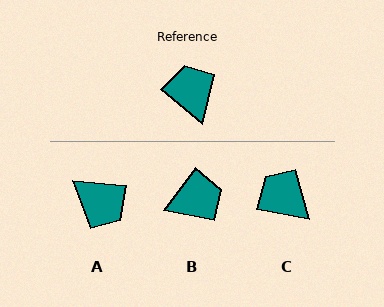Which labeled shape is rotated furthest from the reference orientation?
A, about 146 degrees away.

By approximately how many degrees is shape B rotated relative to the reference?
Approximately 86 degrees clockwise.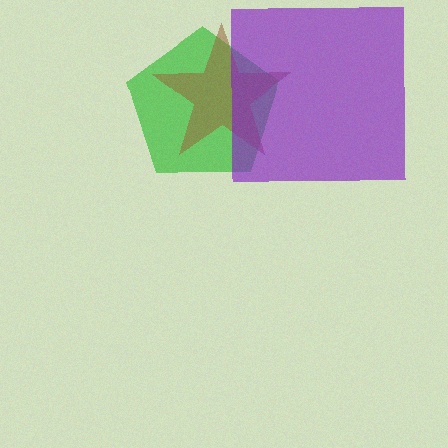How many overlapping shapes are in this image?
There are 3 overlapping shapes in the image.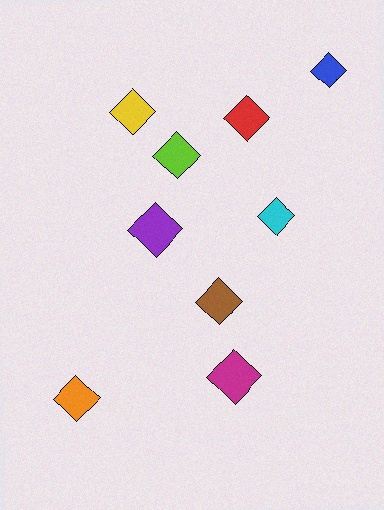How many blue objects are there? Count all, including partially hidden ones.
There is 1 blue object.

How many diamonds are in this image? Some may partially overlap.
There are 9 diamonds.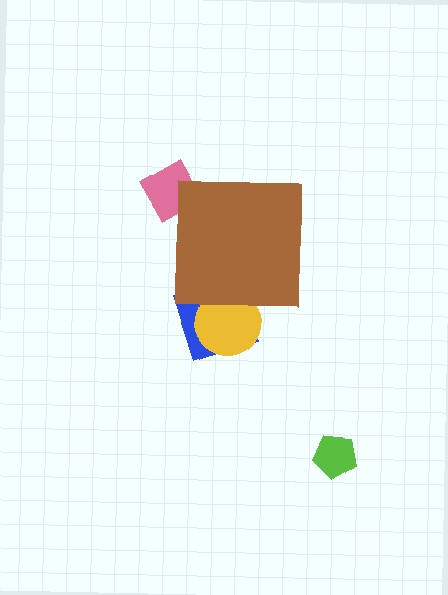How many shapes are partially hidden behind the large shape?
3 shapes are partially hidden.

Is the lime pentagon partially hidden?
No, the lime pentagon is fully visible.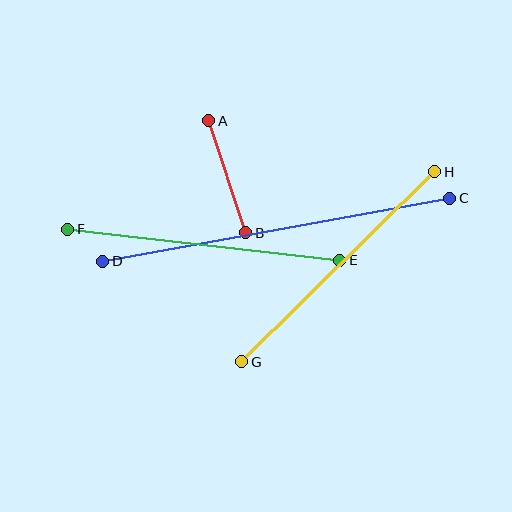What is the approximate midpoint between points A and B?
The midpoint is at approximately (227, 177) pixels.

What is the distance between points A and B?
The distance is approximately 118 pixels.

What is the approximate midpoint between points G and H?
The midpoint is at approximately (338, 267) pixels.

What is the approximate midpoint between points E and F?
The midpoint is at approximately (204, 245) pixels.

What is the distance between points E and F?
The distance is approximately 273 pixels.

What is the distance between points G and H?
The distance is approximately 271 pixels.